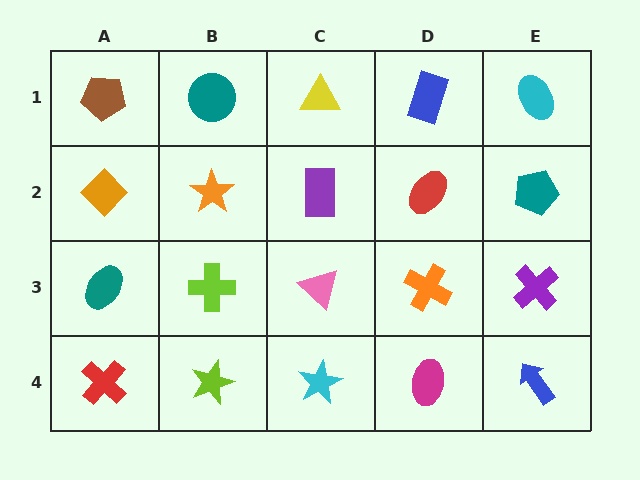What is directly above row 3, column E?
A teal pentagon.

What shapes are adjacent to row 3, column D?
A red ellipse (row 2, column D), a magenta ellipse (row 4, column D), a pink triangle (row 3, column C), a purple cross (row 3, column E).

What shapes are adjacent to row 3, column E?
A teal pentagon (row 2, column E), a blue arrow (row 4, column E), an orange cross (row 3, column D).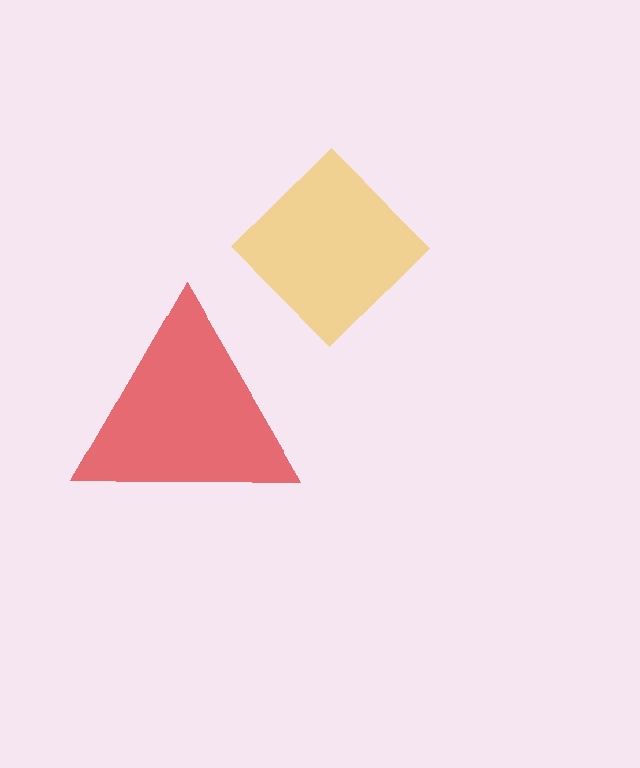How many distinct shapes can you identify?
There are 2 distinct shapes: a yellow diamond, a red triangle.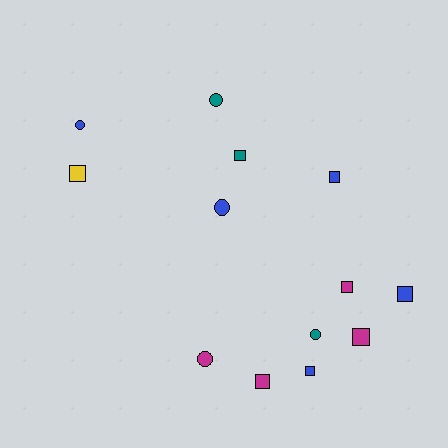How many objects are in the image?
There are 13 objects.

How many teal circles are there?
There are 2 teal circles.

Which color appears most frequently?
Blue, with 5 objects.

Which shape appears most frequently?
Square, with 8 objects.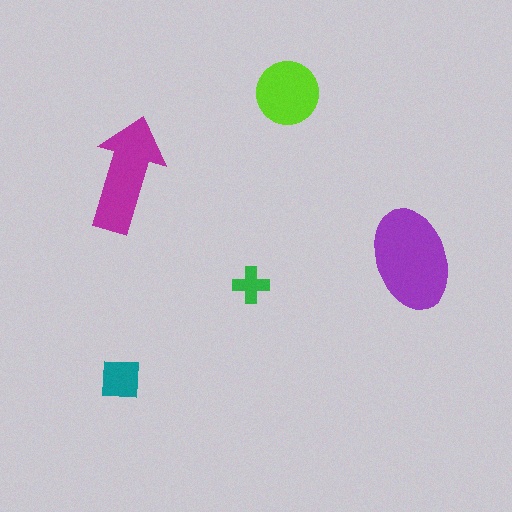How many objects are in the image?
There are 5 objects in the image.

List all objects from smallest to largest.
The green cross, the teal square, the lime circle, the magenta arrow, the purple ellipse.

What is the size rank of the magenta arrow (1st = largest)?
2nd.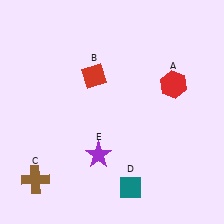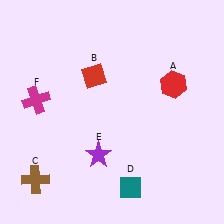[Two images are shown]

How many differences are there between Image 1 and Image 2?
There is 1 difference between the two images.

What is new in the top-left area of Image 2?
A magenta cross (F) was added in the top-left area of Image 2.